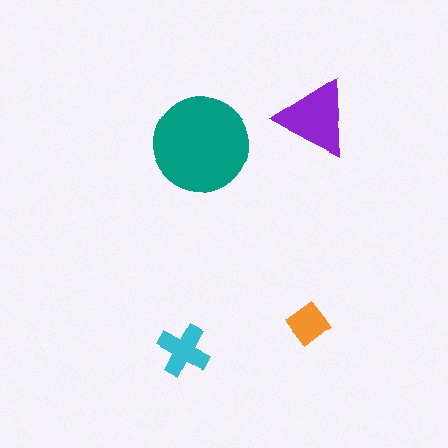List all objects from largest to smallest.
The teal circle, the purple triangle, the cyan cross, the orange diamond.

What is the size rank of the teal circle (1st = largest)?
1st.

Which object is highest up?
The purple triangle is topmost.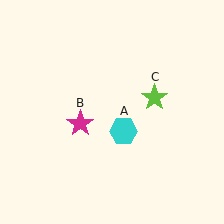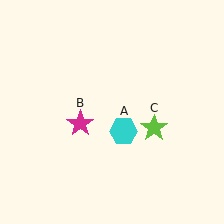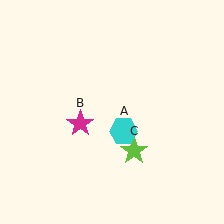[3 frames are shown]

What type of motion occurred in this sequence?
The lime star (object C) rotated clockwise around the center of the scene.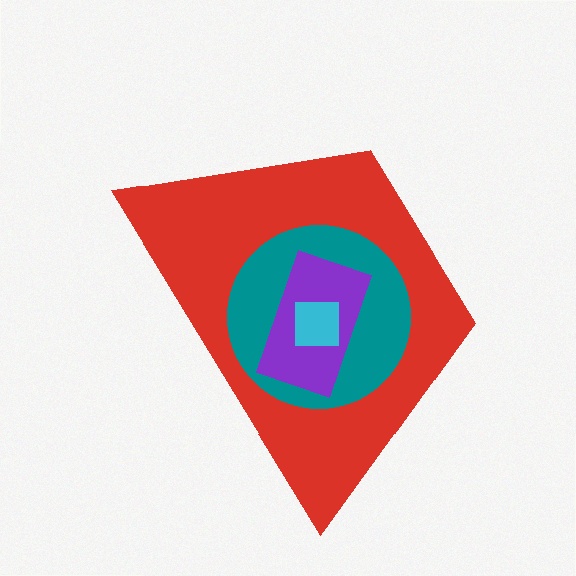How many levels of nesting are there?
4.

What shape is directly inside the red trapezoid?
The teal circle.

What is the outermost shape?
The red trapezoid.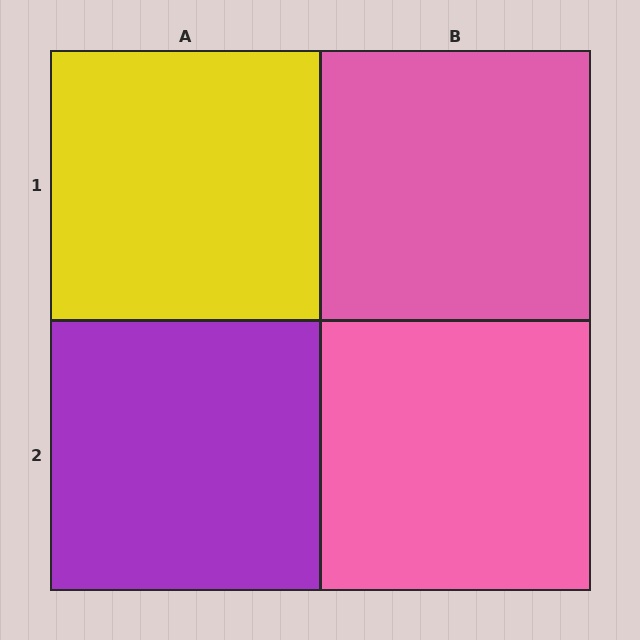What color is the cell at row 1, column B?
Pink.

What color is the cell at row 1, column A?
Yellow.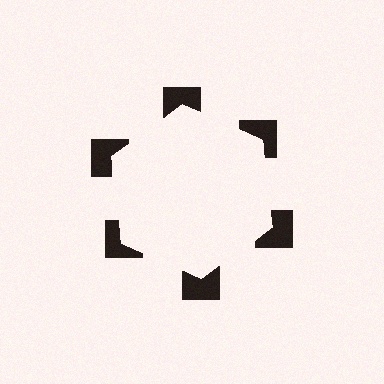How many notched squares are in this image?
There are 6 — one at each vertex of the illusory hexagon.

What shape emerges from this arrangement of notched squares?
An illusory hexagon — its edges are inferred from the aligned wedge cuts in the notched squares, not physically drawn.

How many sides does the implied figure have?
6 sides.